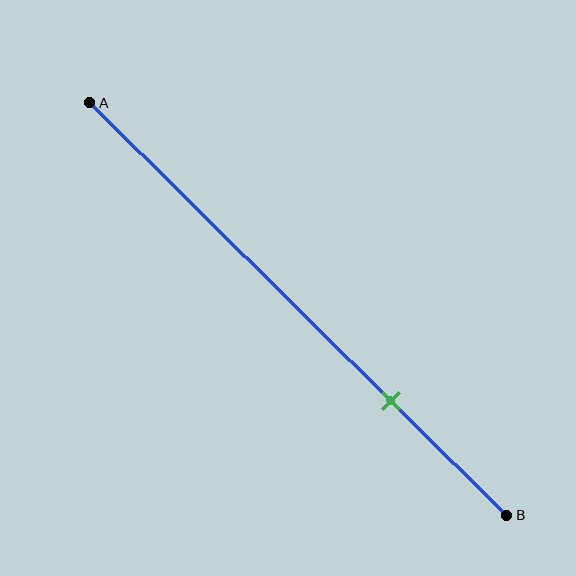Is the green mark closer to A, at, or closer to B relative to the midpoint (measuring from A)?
The green mark is closer to point B than the midpoint of segment AB.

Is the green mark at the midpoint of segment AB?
No, the mark is at about 70% from A, not at the 50% midpoint.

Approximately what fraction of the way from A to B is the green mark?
The green mark is approximately 70% of the way from A to B.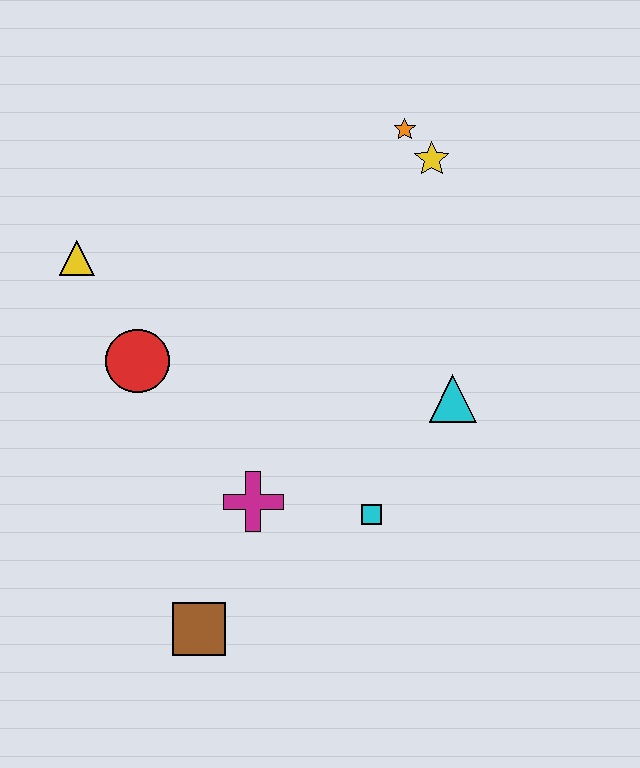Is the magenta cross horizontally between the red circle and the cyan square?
Yes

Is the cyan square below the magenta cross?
Yes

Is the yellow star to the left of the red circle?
No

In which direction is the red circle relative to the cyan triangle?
The red circle is to the left of the cyan triangle.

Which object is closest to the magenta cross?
The cyan square is closest to the magenta cross.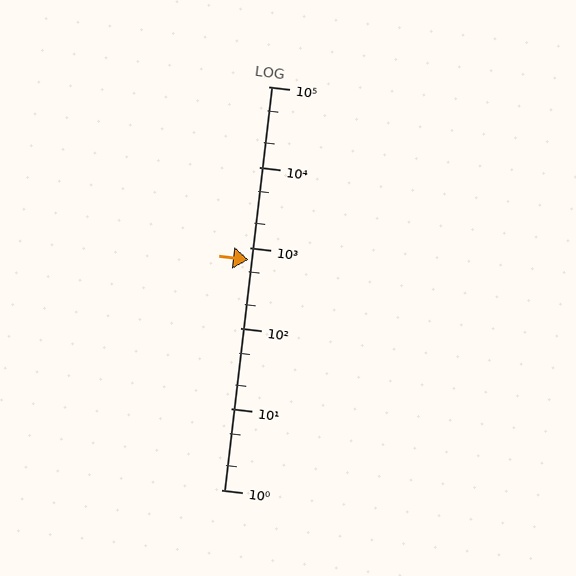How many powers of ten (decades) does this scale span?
The scale spans 5 decades, from 1 to 100000.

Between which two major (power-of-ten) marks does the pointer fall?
The pointer is between 100 and 1000.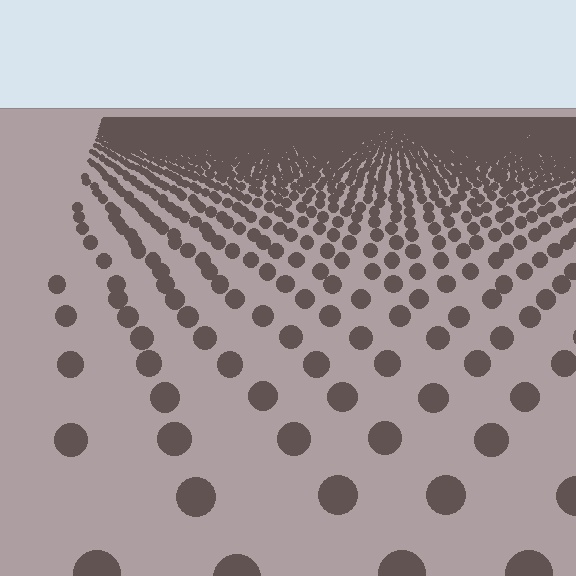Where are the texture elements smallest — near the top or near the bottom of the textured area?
Near the top.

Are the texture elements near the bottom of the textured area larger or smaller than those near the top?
Larger. Near the bottom, elements are closer to the viewer and appear at a bigger on-screen size.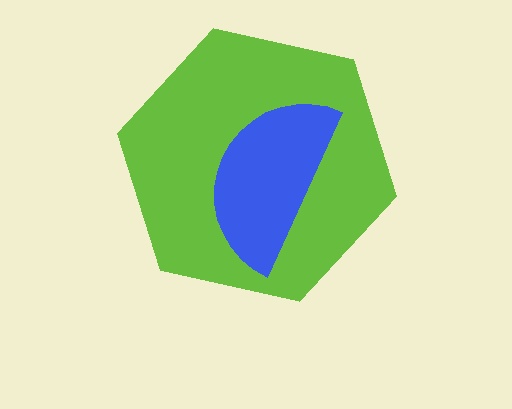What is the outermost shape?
The lime hexagon.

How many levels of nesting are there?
2.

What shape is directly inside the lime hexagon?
The blue semicircle.